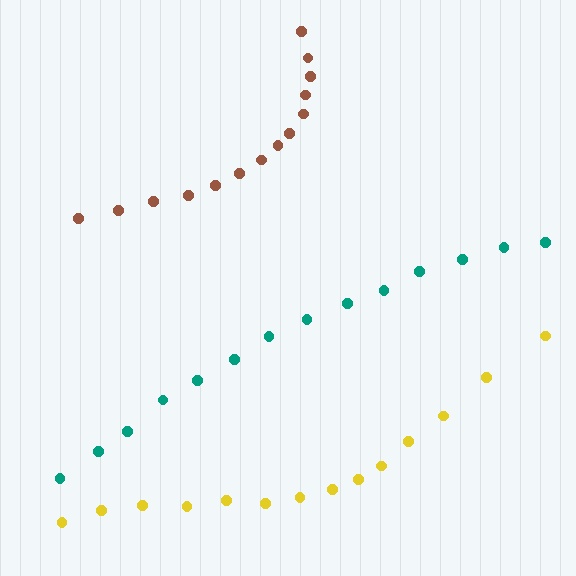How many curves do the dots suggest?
There are 3 distinct paths.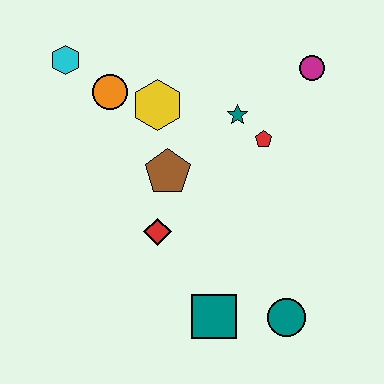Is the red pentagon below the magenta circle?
Yes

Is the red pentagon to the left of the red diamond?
No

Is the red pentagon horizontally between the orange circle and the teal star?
No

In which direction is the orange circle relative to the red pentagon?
The orange circle is to the left of the red pentagon.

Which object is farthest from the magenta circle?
The teal square is farthest from the magenta circle.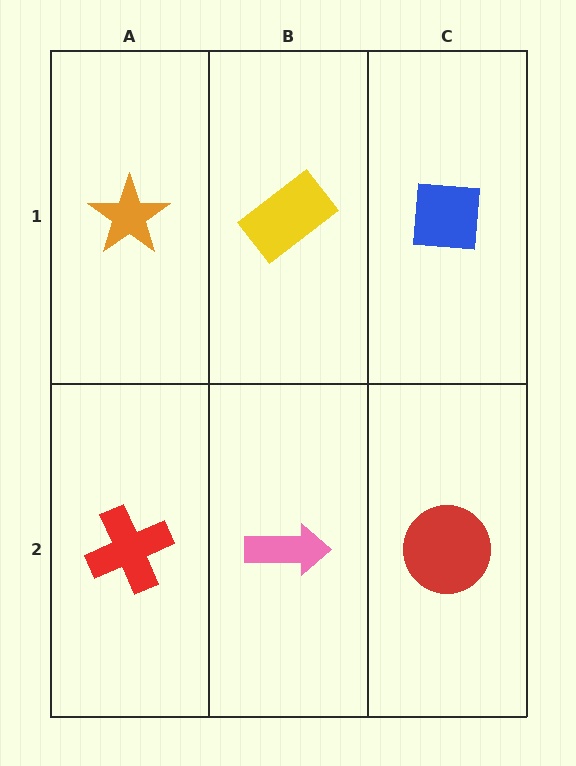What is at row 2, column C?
A red circle.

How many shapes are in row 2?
3 shapes.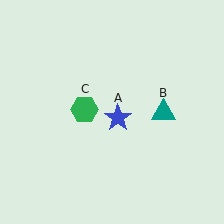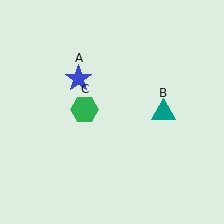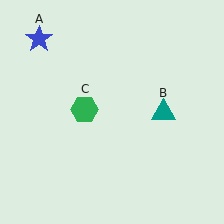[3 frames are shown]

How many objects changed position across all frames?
1 object changed position: blue star (object A).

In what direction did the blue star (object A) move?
The blue star (object A) moved up and to the left.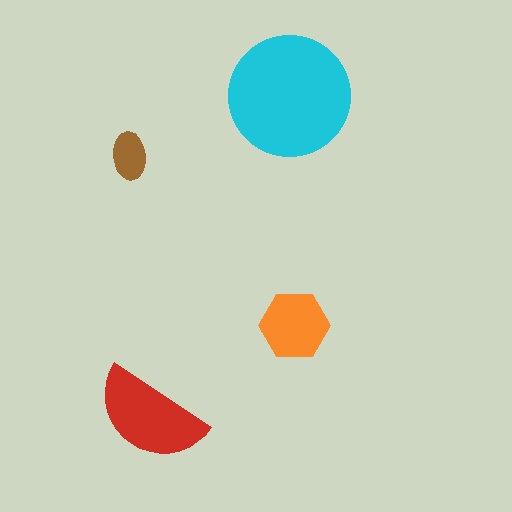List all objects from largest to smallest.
The cyan circle, the red semicircle, the orange hexagon, the brown ellipse.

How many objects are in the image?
There are 4 objects in the image.